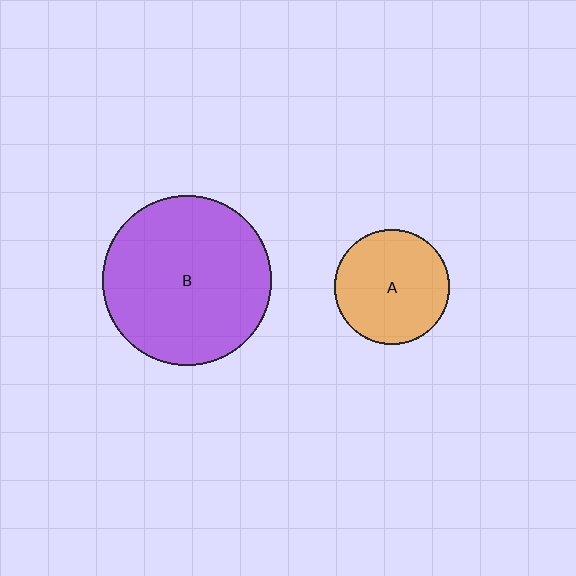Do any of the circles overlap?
No, none of the circles overlap.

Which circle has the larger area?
Circle B (purple).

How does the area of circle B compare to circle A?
Approximately 2.2 times.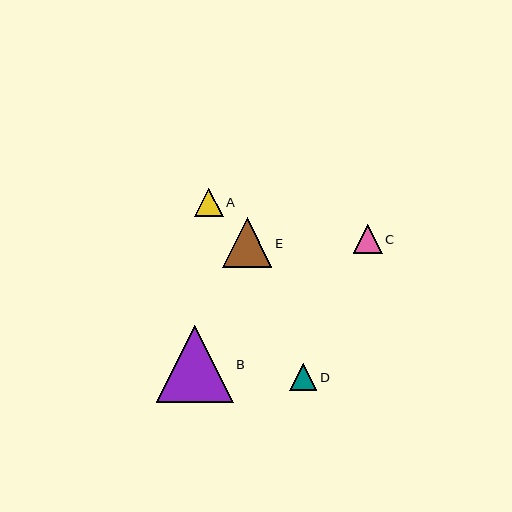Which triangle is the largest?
Triangle B is the largest with a size of approximately 77 pixels.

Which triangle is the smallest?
Triangle D is the smallest with a size of approximately 27 pixels.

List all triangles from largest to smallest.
From largest to smallest: B, E, C, A, D.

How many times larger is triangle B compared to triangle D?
Triangle B is approximately 2.9 times the size of triangle D.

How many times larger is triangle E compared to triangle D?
Triangle E is approximately 1.8 times the size of triangle D.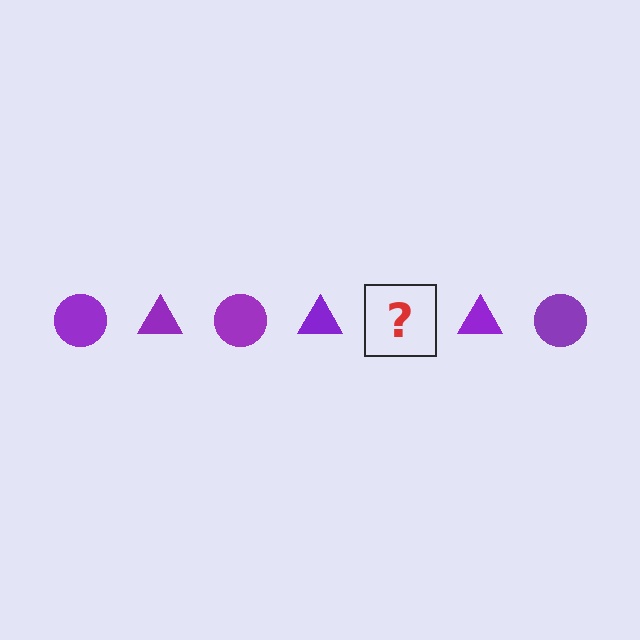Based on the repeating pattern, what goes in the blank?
The blank should be a purple circle.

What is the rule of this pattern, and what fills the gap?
The rule is that the pattern cycles through circle, triangle shapes in purple. The gap should be filled with a purple circle.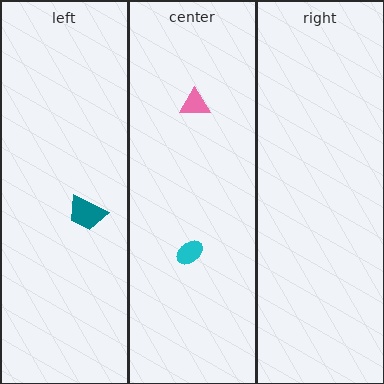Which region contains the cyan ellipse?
The center region.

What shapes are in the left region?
The teal trapezoid.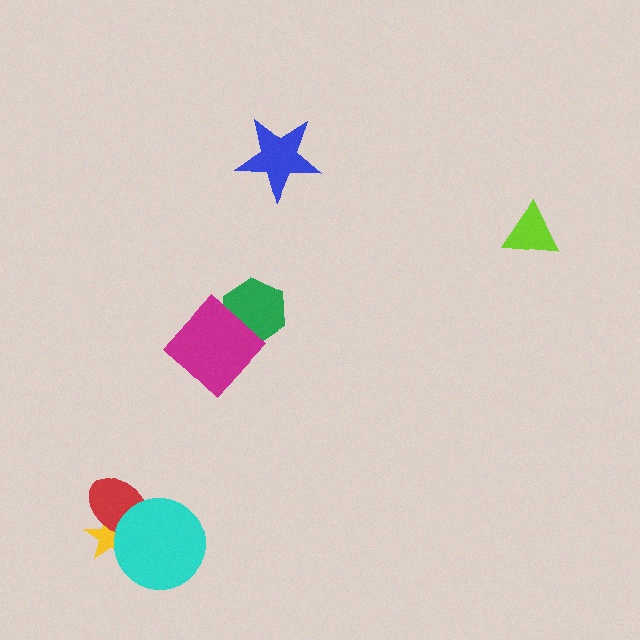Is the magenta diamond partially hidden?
No, no other shape covers it.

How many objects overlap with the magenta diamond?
1 object overlaps with the magenta diamond.